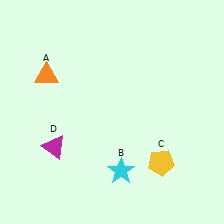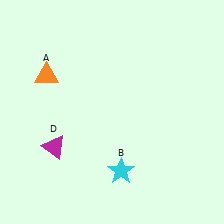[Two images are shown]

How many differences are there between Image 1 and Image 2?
There is 1 difference between the two images.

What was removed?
The yellow pentagon (C) was removed in Image 2.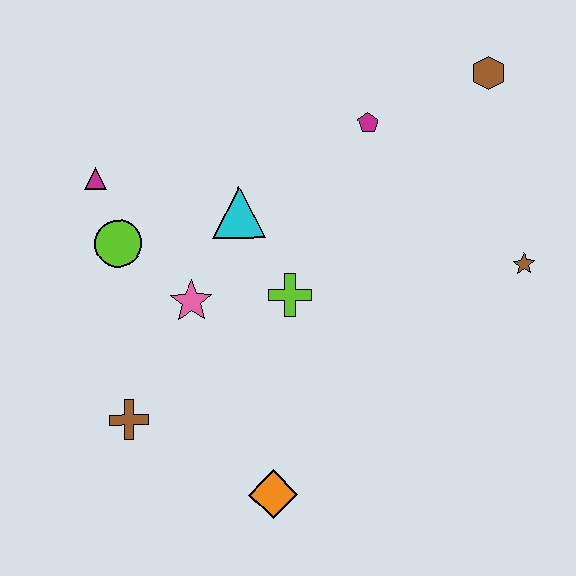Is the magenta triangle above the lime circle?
Yes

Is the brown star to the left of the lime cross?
No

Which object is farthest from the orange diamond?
The brown hexagon is farthest from the orange diamond.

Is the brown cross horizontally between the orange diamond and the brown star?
No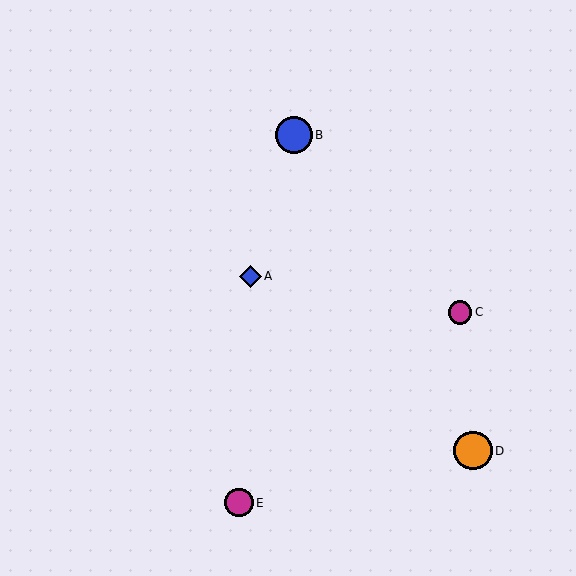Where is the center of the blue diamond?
The center of the blue diamond is at (251, 276).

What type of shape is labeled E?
Shape E is a magenta circle.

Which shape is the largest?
The orange circle (labeled D) is the largest.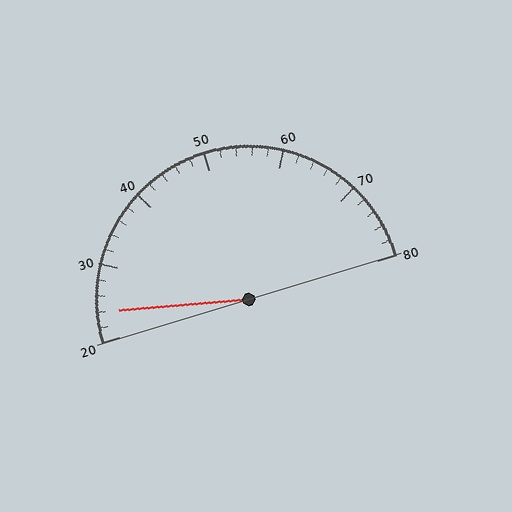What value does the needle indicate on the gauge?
The needle indicates approximately 24.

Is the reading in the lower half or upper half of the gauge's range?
The reading is in the lower half of the range (20 to 80).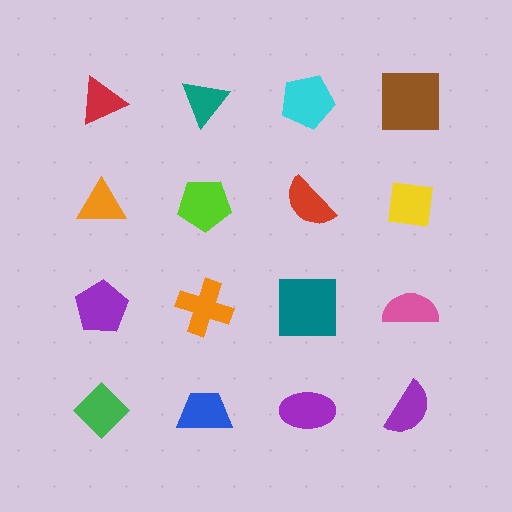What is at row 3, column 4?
A pink semicircle.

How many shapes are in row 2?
4 shapes.